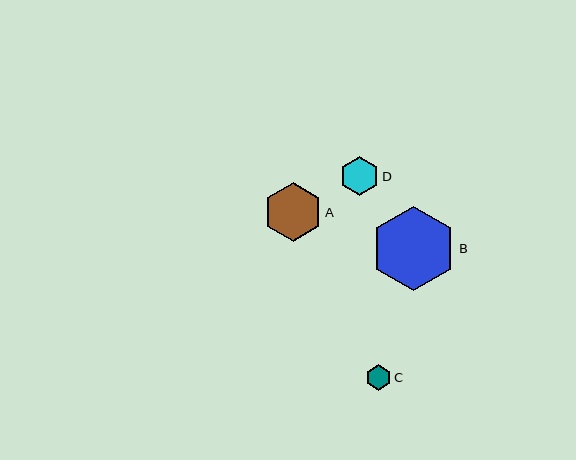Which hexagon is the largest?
Hexagon B is the largest with a size of approximately 84 pixels.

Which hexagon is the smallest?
Hexagon C is the smallest with a size of approximately 26 pixels.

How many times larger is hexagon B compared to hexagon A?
Hexagon B is approximately 1.4 times the size of hexagon A.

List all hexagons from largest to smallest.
From largest to smallest: B, A, D, C.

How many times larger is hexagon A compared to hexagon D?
Hexagon A is approximately 1.5 times the size of hexagon D.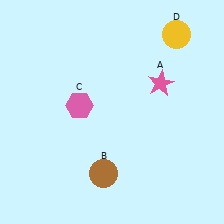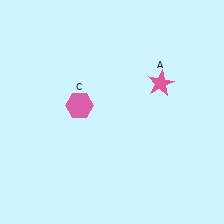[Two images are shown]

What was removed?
The yellow circle (D), the brown circle (B) were removed in Image 2.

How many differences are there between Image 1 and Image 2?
There are 2 differences between the two images.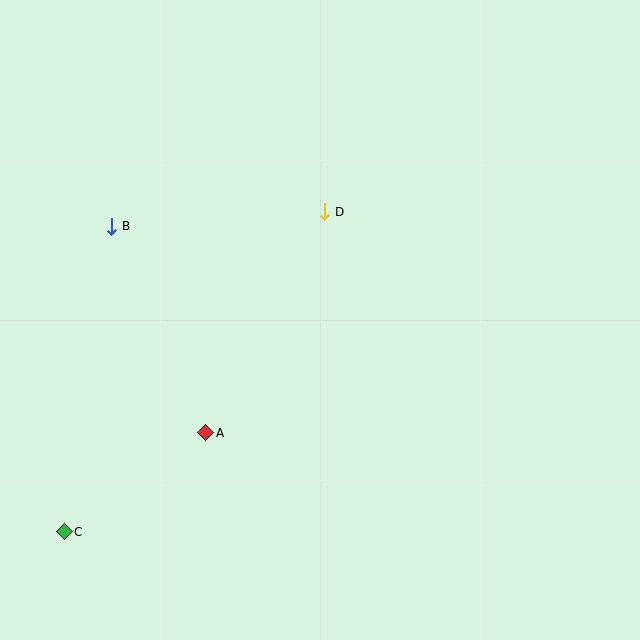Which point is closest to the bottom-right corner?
Point A is closest to the bottom-right corner.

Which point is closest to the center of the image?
Point D at (325, 212) is closest to the center.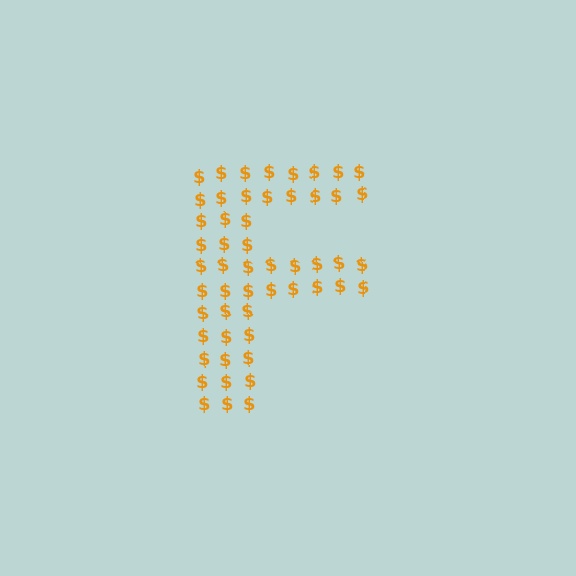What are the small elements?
The small elements are dollar signs.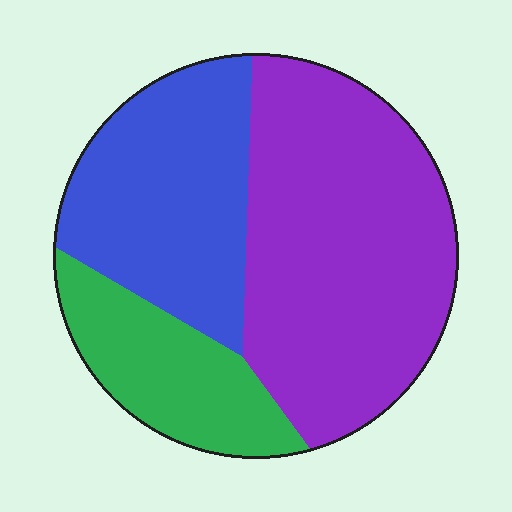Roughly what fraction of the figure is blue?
Blue takes up about one third (1/3) of the figure.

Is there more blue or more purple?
Purple.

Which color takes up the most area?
Purple, at roughly 50%.